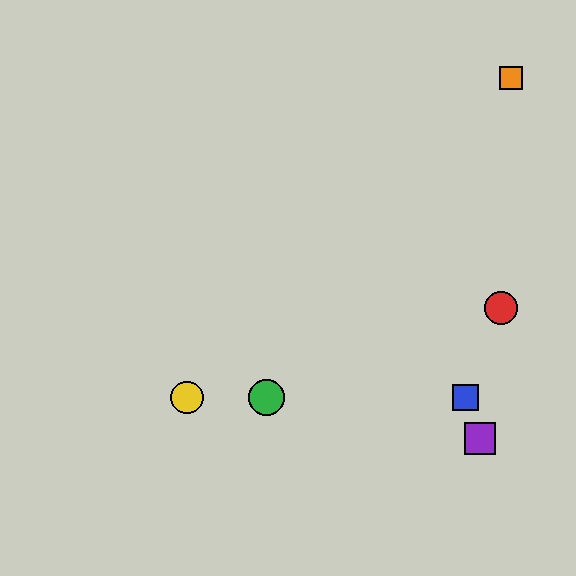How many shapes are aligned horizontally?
3 shapes (the blue square, the green circle, the yellow circle) are aligned horizontally.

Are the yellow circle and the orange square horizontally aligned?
No, the yellow circle is at y≈398 and the orange square is at y≈78.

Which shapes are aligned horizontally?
The blue square, the green circle, the yellow circle are aligned horizontally.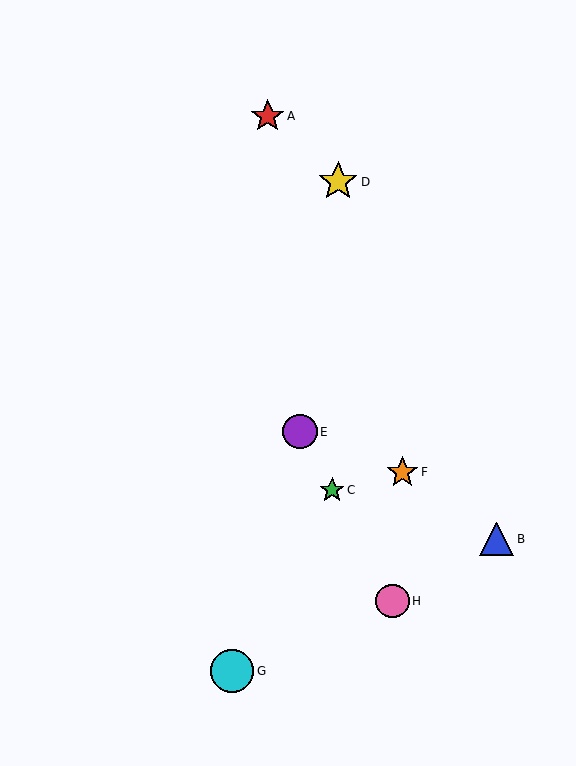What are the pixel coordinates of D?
Object D is at (338, 182).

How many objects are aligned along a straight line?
3 objects (C, E, H) are aligned along a straight line.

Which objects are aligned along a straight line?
Objects C, E, H are aligned along a straight line.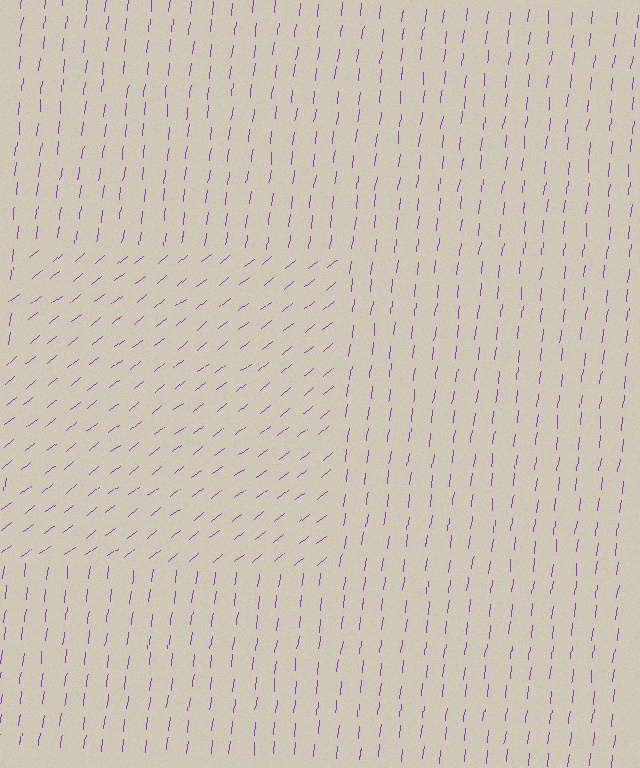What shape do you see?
I see a rectangle.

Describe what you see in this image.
The image is filled with small purple line segments. A rectangle region in the image has lines oriented differently from the surrounding lines, creating a visible texture boundary.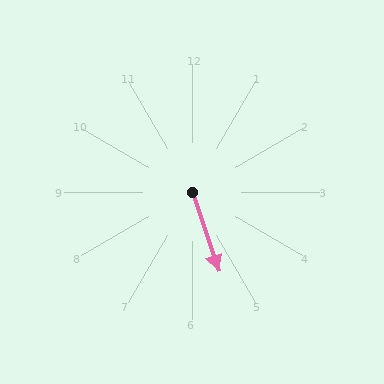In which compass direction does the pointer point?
South.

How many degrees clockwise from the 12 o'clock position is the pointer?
Approximately 162 degrees.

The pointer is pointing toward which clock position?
Roughly 5 o'clock.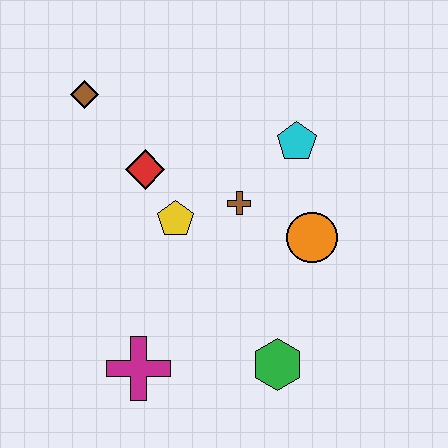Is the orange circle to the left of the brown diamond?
No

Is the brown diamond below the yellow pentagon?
No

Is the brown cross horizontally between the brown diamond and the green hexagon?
Yes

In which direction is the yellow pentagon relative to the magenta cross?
The yellow pentagon is above the magenta cross.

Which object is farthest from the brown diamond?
The green hexagon is farthest from the brown diamond.